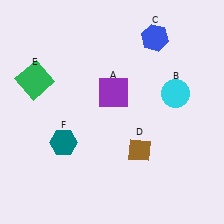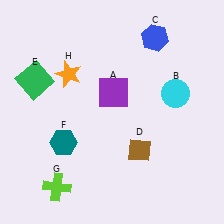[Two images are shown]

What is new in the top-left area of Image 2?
An orange star (H) was added in the top-left area of Image 2.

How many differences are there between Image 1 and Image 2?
There are 2 differences between the two images.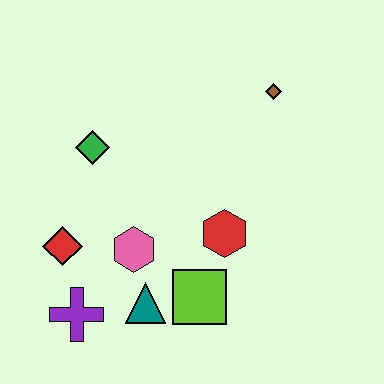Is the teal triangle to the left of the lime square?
Yes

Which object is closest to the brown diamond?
The red hexagon is closest to the brown diamond.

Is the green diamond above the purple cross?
Yes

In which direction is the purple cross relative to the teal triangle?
The purple cross is to the left of the teal triangle.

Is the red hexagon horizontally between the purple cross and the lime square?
No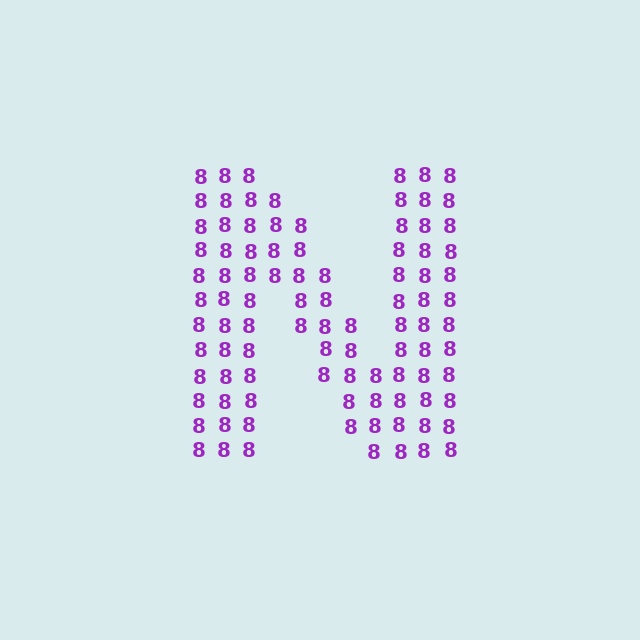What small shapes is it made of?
It is made of small digit 8's.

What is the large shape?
The large shape is the letter N.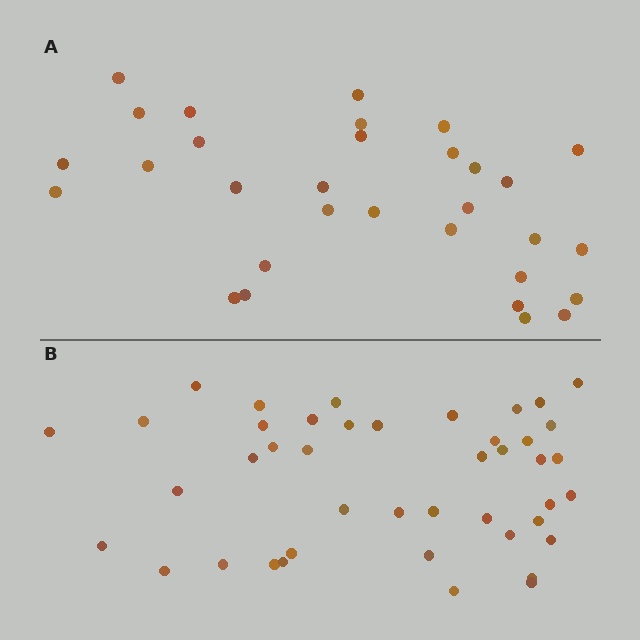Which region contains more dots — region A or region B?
Region B (the bottom region) has more dots.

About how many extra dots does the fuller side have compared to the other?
Region B has roughly 12 or so more dots than region A.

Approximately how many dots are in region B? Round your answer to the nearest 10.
About 40 dots. (The exact count is 43, which rounds to 40.)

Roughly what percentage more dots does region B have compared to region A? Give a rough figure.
About 40% more.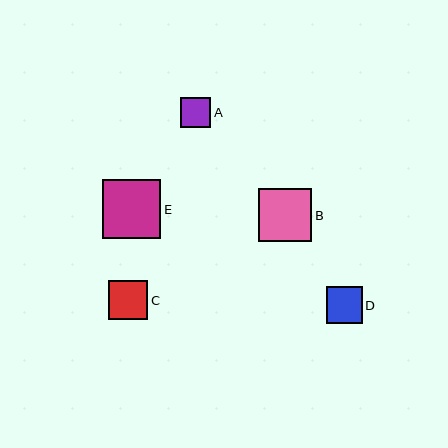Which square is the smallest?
Square A is the smallest with a size of approximately 30 pixels.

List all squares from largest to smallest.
From largest to smallest: E, B, C, D, A.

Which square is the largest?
Square E is the largest with a size of approximately 59 pixels.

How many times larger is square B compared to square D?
Square B is approximately 1.5 times the size of square D.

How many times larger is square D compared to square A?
Square D is approximately 1.2 times the size of square A.